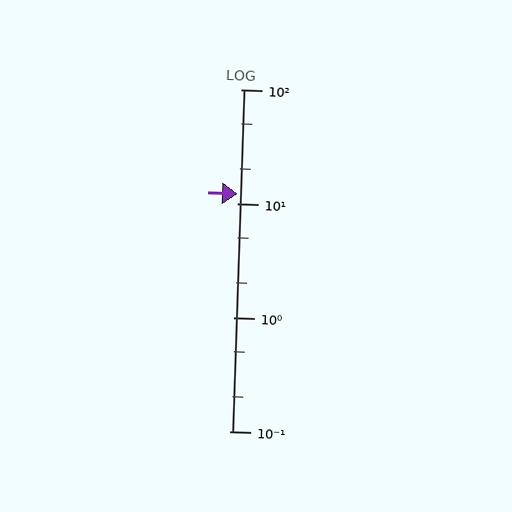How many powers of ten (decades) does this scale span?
The scale spans 3 decades, from 0.1 to 100.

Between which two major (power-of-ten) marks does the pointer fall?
The pointer is between 10 and 100.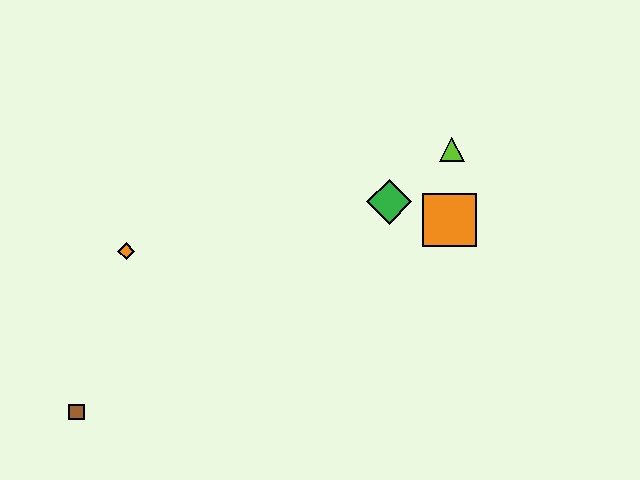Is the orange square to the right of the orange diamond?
Yes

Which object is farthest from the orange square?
The brown square is farthest from the orange square.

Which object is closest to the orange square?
The green diamond is closest to the orange square.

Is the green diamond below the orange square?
No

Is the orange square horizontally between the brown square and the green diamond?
No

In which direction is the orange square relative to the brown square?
The orange square is to the right of the brown square.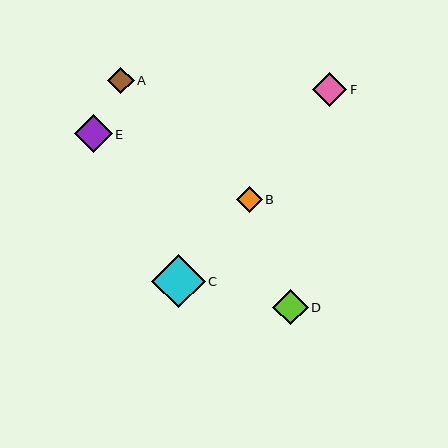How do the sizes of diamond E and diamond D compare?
Diamond E and diamond D are approximately the same size.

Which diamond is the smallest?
Diamond B is the smallest with a size of approximately 26 pixels.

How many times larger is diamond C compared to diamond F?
Diamond C is approximately 1.6 times the size of diamond F.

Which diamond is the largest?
Diamond C is the largest with a size of approximately 54 pixels.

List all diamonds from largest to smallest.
From largest to smallest: C, E, D, F, A, B.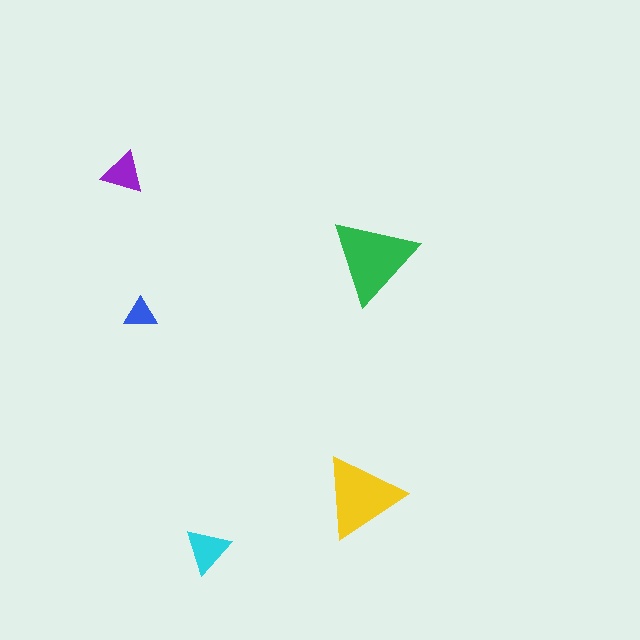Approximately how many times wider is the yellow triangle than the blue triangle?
About 2.5 times wider.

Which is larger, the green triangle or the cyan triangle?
The green one.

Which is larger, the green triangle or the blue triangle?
The green one.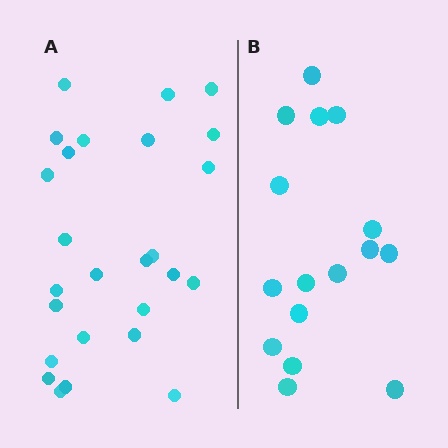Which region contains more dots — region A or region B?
Region A (the left region) has more dots.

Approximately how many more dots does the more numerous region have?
Region A has roughly 10 or so more dots than region B.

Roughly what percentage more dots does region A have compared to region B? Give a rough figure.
About 60% more.